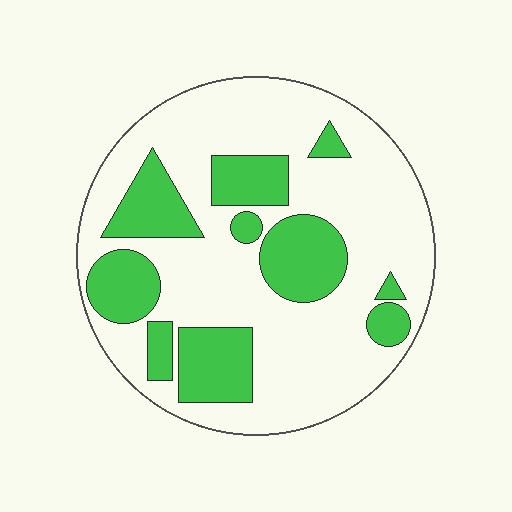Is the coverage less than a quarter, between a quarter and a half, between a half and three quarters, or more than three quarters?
Between a quarter and a half.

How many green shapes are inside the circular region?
10.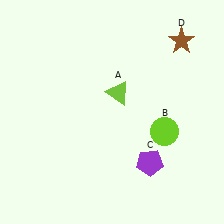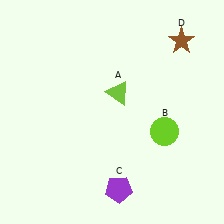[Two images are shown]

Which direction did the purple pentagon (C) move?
The purple pentagon (C) moved left.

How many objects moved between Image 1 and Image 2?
1 object moved between the two images.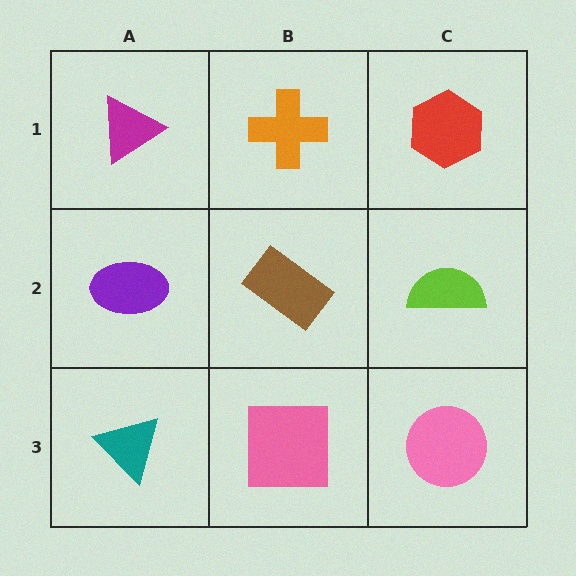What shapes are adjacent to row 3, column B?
A brown rectangle (row 2, column B), a teal triangle (row 3, column A), a pink circle (row 3, column C).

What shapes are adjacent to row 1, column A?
A purple ellipse (row 2, column A), an orange cross (row 1, column B).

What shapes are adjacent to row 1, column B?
A brown rectangle (row 2, column B), a magenta triangle (row 1, column A), a red hexagon (row 1, column C).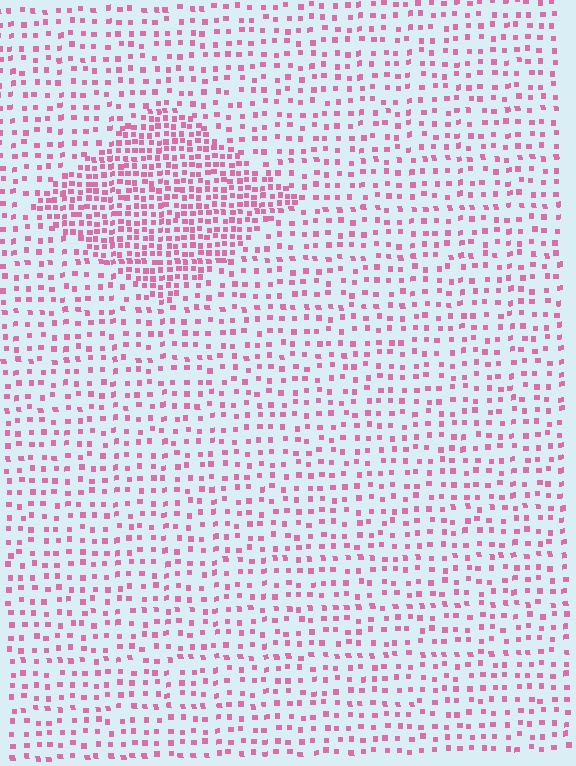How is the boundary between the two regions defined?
The boundary is defined by a change in element density (approximately 2.3x ratio). All elements are the same color, size, and shape.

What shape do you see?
I see a diamond.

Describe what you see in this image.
The image contains small pink elements arranged at two different densities. A diamond-shaped region is visible where the elements are more densely packed than the surrounding area.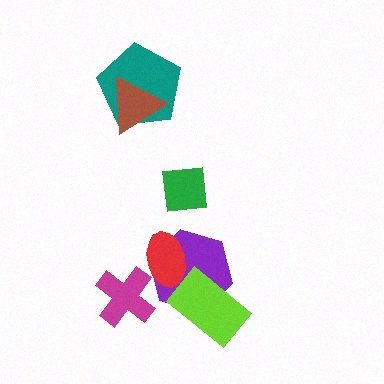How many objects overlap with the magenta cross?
0 objects overlap with the magenta cross.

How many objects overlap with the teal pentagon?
1 object overlaps with the teal pentagon.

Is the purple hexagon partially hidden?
Yes, it is partially covered by another shape.